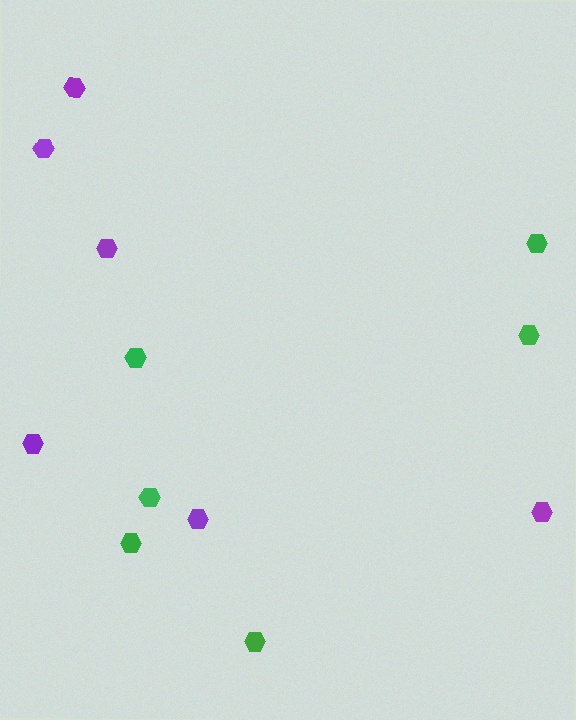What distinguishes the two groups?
There are 2 groups: one group of purple hexagons (6) and one group of green hexagons (6).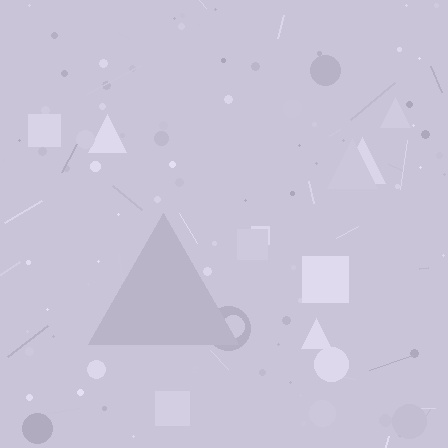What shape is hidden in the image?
A triangle is hidden in the image.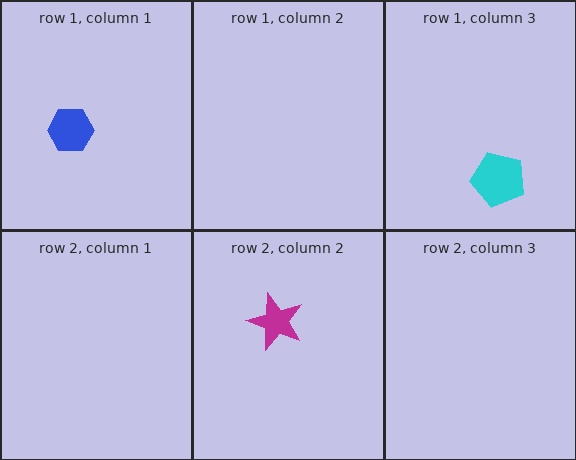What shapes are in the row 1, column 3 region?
The cyan pentagon.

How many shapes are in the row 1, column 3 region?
1.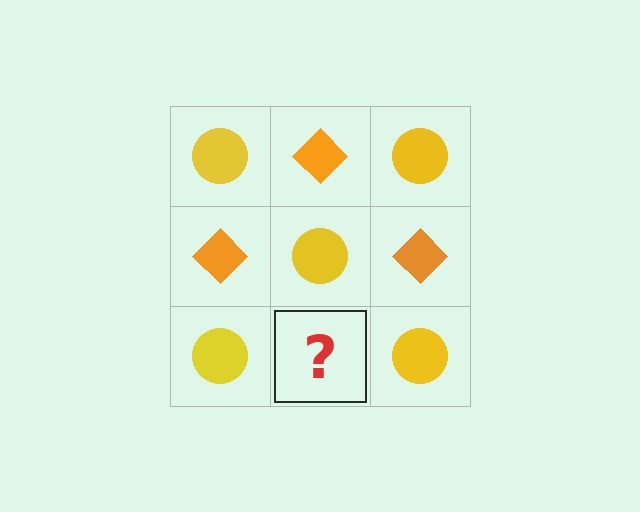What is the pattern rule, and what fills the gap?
The rule is that it alternates yellow circle and orange diamond in a checkerboard pattern. The gap should be filled with an orange diamond.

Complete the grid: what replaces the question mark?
The question mark should be replaced with an orange diamond.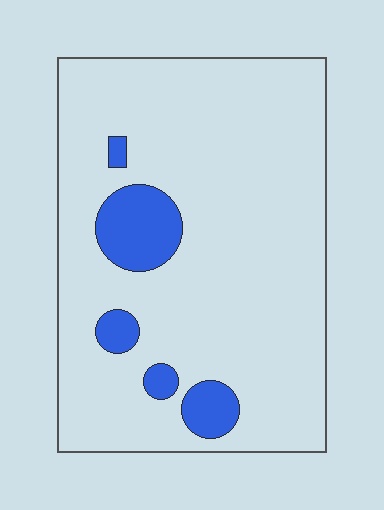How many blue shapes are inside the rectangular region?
5.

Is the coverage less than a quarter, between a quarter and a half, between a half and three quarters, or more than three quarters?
Less than a quarter.